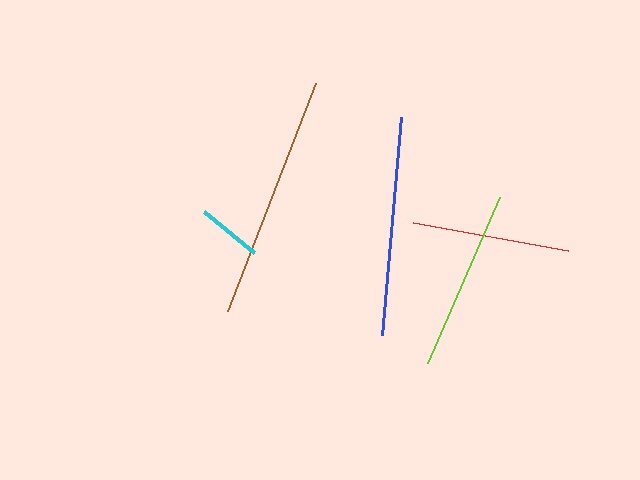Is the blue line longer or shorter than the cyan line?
The blue line is longer than the cyan line.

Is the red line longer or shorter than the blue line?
The blue line is longer than the red line.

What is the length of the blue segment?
The blue segment is approximately 219 pixels long.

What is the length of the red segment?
The red segment is approximately 157 pixels long.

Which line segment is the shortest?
The cyan line is the shortest at approximately 64 pixels.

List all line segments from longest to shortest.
From longest to shortest: brown, blue, lime, red, cyan.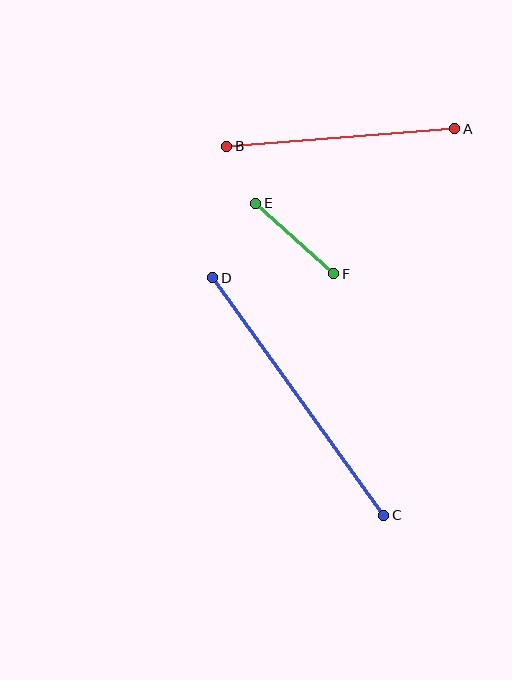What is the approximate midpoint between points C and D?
The midpoint is at approximately (298, 397) pixels.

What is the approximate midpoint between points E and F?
The midpoint is at approximately (295, 238) pixels.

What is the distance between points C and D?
The distance is approximately 293 pixels.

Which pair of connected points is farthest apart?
Points C and D are farthest apart.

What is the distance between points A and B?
The distance is approximately 229 pixels.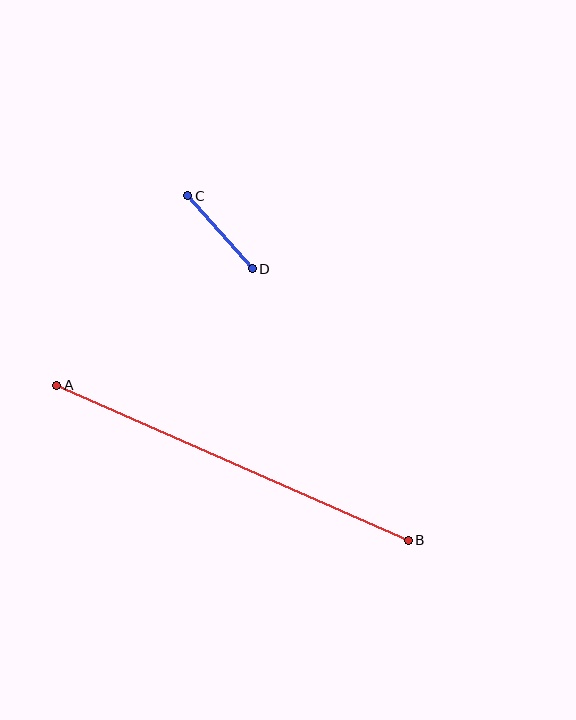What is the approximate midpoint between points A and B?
The midpoint is at approximately (232, 463) pixels.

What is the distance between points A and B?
The distance is approximately 384 pixels.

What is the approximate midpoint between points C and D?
The midpoint is at approximately (220, 232) pixels.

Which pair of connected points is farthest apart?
Points A and B are farthest apart.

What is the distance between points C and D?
The distance is approximately 97 pixels.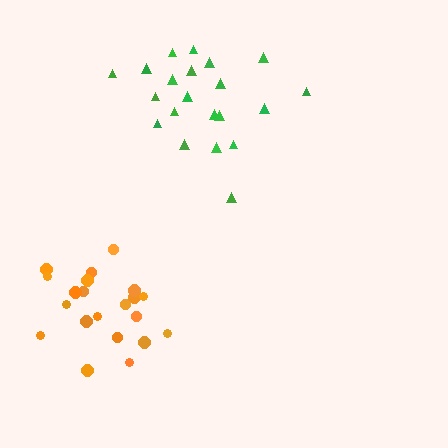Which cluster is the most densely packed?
Orange.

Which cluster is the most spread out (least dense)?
Green.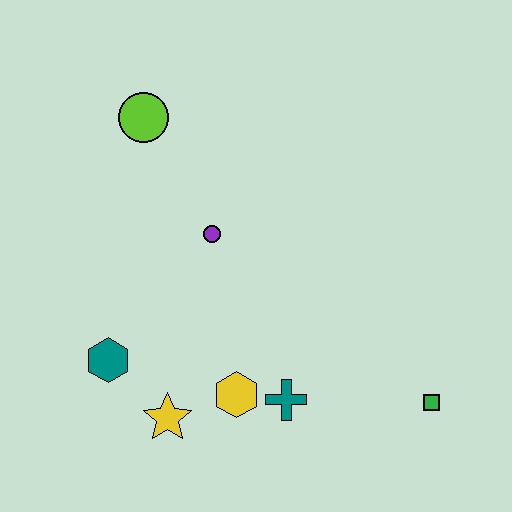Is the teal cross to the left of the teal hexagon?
No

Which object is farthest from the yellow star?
The lime circle is farthest from the yellow star.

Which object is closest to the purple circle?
The lime circle is closest to the purple circle.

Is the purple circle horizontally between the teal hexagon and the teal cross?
Yes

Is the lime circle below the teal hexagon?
No